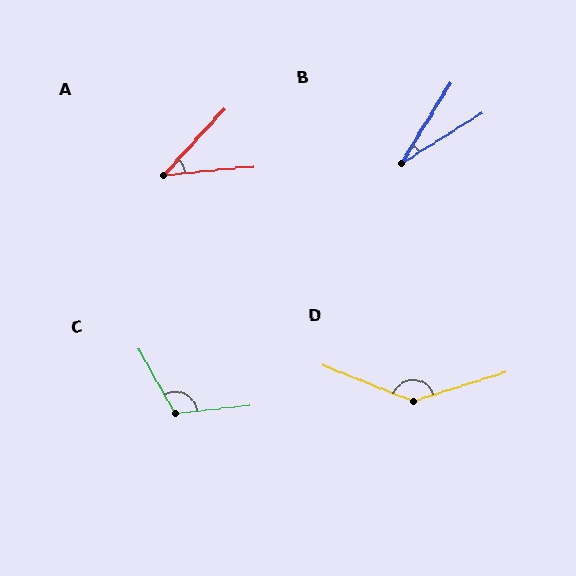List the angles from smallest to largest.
B (26°), A (41°), C (113°), D (140°).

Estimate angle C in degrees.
Approximately 113 degrees.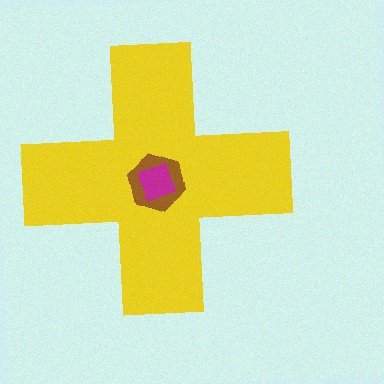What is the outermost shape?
The yellow cross.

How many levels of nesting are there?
3.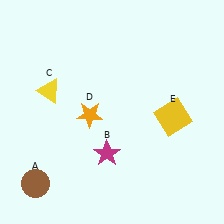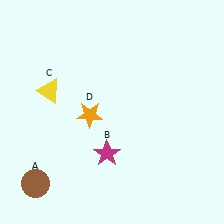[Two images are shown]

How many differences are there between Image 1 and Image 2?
There is 1 difference between the two images.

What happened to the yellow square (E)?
The yellow square (E) was removed in Image 2. It was in the bottom-right area of Image 1.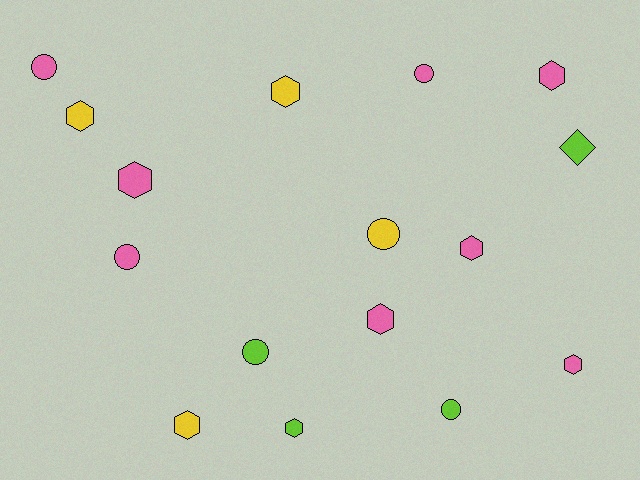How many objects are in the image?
There are 16 objects.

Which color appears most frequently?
Pink, with 8 objects.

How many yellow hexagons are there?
There are 3 yellow hexagons.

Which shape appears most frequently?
Hexagon, with 9 objects.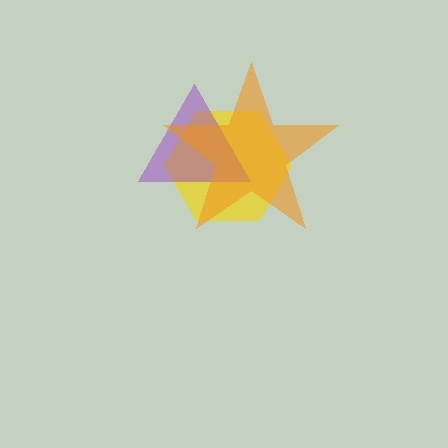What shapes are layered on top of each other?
The layered shapes are: a yellow hexagon, a purple triangle, an orange star.